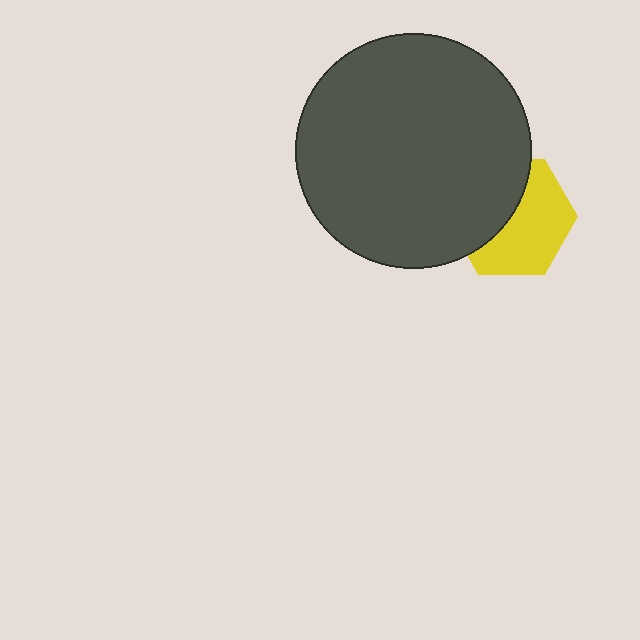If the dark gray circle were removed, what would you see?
You would see the complete yellow hexagon.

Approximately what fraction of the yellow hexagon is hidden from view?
Roughly 44% of the yellow hexagon is hidden behind the dark gray circle.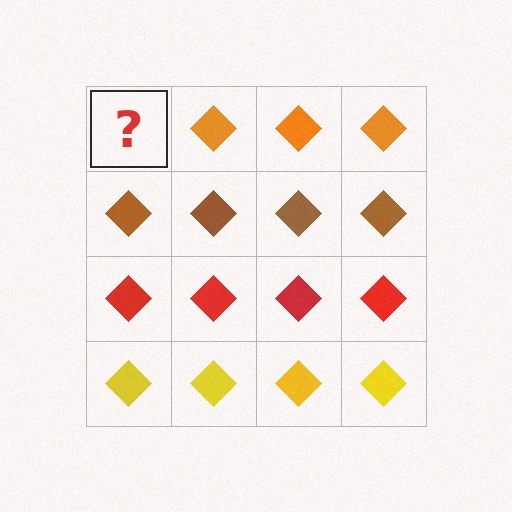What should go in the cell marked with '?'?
The missing cell should contain an orange diamond.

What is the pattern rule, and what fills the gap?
The rule is that each row has a consistent color. The gap should be filled with an orange diamond.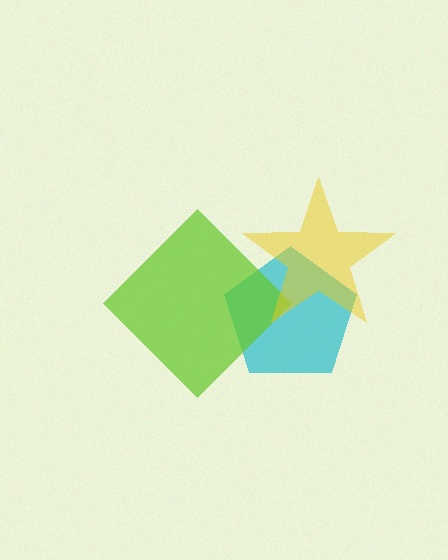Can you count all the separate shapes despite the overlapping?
Yes, there are 3 separate shapes.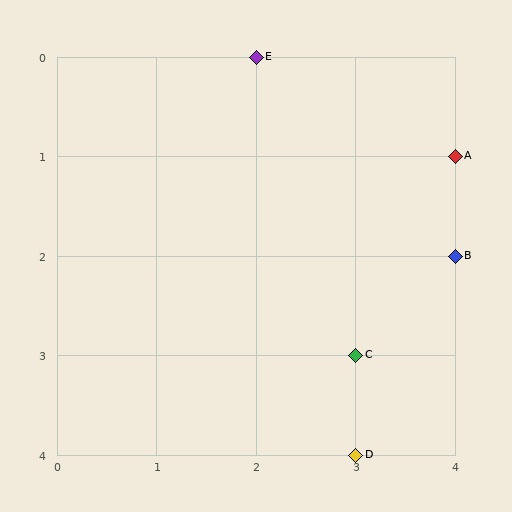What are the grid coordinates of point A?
Point A is at grid coordinates (4, 1).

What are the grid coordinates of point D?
Point D is at grid coordinates (3, 4).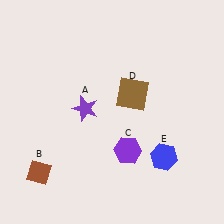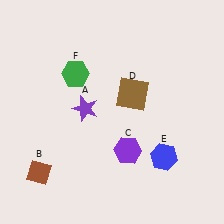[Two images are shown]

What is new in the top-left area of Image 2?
A green hexagon (F) was added in the top-left area of Image 2.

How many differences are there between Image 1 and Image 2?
There is 1 difference between the two images.